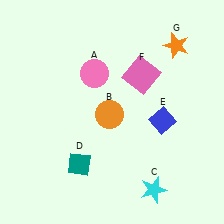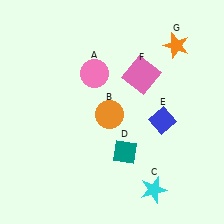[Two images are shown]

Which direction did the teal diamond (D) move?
The teal diamond (D) moved right.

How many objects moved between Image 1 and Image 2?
1 object moved between the two images.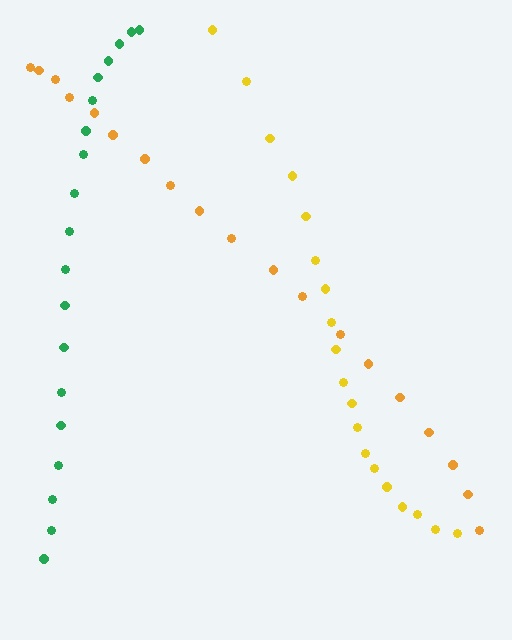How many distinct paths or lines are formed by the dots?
There are 3 distinct paths.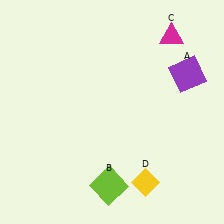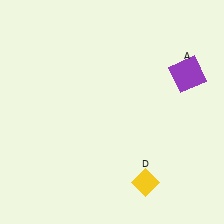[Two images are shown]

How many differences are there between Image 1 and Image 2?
There are 2 differences between the two images.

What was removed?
The magenta triangle (C), the lime square (B) were removed in Image 2.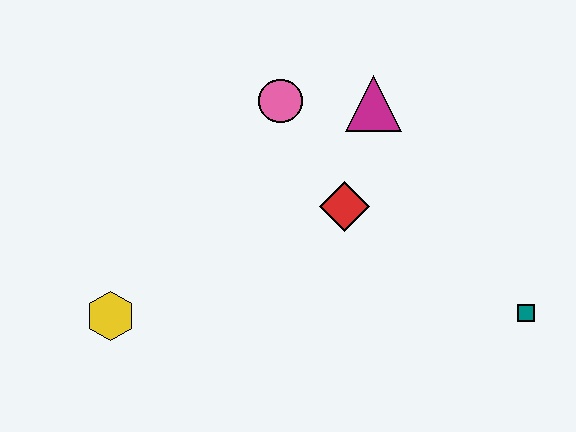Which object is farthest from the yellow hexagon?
The teal square is farthest from the yellow hexagon.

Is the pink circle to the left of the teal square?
Yes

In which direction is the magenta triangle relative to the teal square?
The magenta triangle is above the teal square.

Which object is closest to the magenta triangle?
The pink circle is closest to the magenta triangle.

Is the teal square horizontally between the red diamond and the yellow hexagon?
No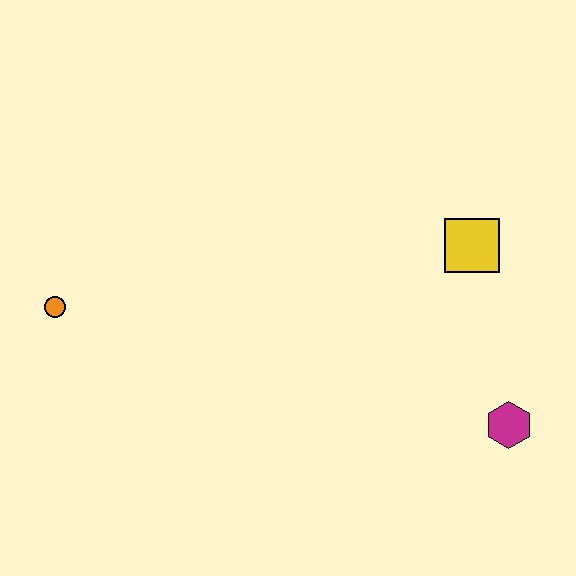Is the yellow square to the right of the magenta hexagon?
No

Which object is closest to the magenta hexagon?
The yellow square is closest to the magenta hexagon.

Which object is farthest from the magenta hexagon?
The orange circle is farthest from the magenta hexagon.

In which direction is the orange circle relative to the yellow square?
The orange circle is to the left of the yellow square.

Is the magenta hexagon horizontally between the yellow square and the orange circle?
No